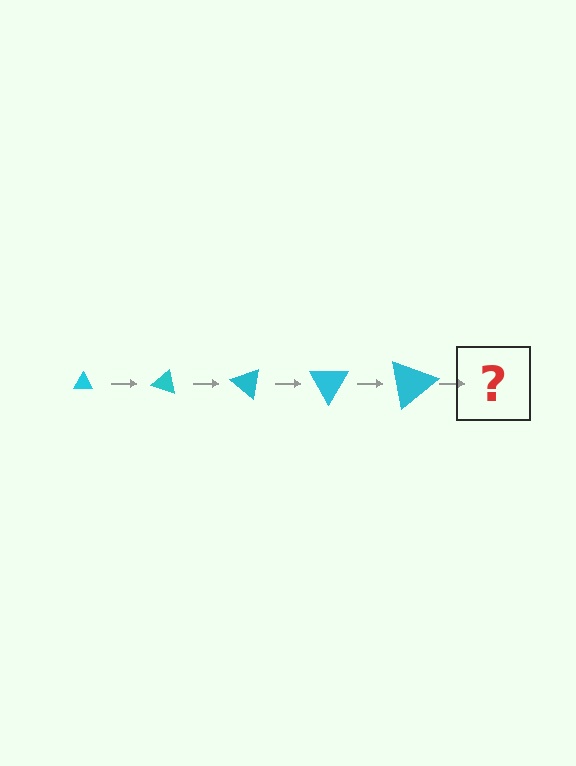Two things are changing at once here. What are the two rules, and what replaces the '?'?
The two rules are that the triangle grows larger each step and it rotates 20 degrees each step. The '?' should be a triangle, larger than the previous one and rotated 100 degrees from the start.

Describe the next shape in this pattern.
It should be a triangle, larger than the previous one and rotated 100 degrees from the start.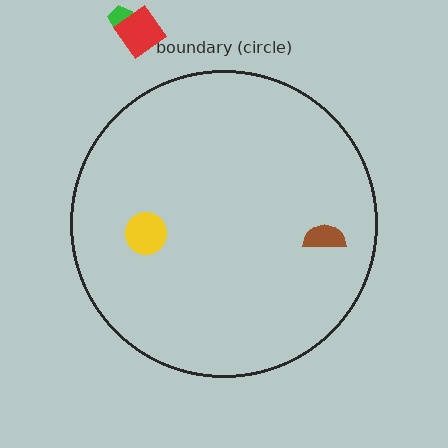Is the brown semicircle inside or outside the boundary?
Inside.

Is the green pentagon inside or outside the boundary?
Outside.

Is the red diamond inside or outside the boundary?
Outside.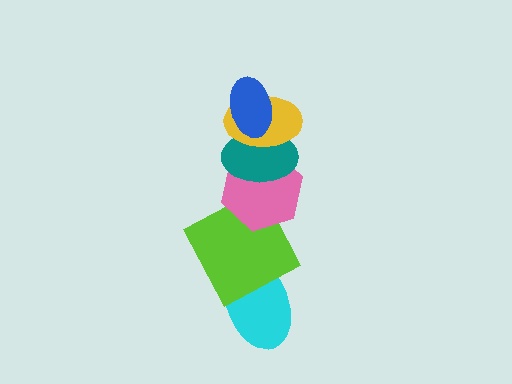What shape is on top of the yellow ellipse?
The blue ellipse is on top of the yellow ellipse.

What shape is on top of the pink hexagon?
The teal ellipse is on top of the pink hexagon.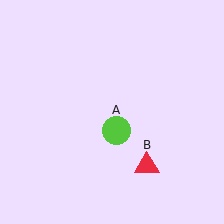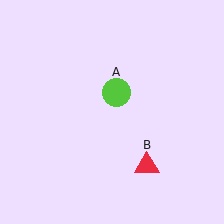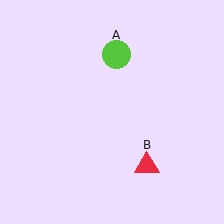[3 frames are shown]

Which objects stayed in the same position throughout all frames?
Red triangle (object B) remained stationary.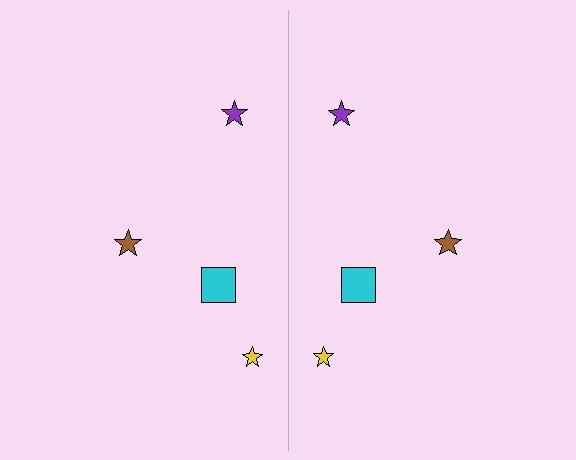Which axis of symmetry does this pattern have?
The pattern has a vertical axis of symmetry running through the center of the image.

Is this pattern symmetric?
Yes, this pattern has bilateral (reflection) symmetry.